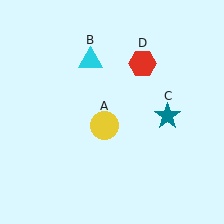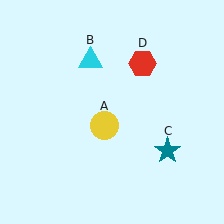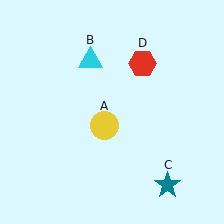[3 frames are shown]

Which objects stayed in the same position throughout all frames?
Yellow circle (object A) and cyan triangle (object B) and red hexagon (object D) remained stationary.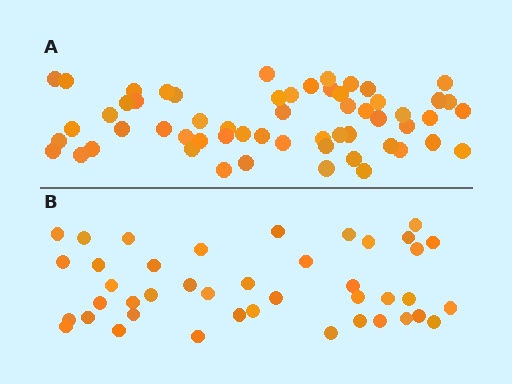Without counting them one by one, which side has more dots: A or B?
Region A (the top region) has more dots.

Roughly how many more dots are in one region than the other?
Region A has approximately 15 more dots than region B.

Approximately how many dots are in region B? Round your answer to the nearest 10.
About 40 dots. (The exact count is 42, which rounds to 40.)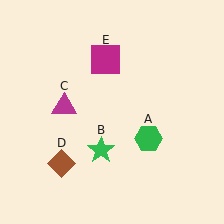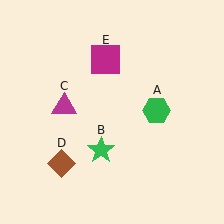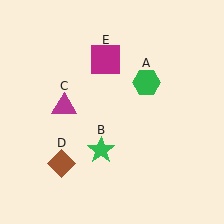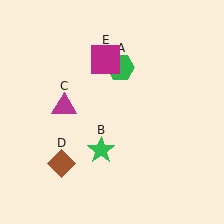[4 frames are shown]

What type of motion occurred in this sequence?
The green hexagon (object A) rotated counterclockwise around the center of the scene.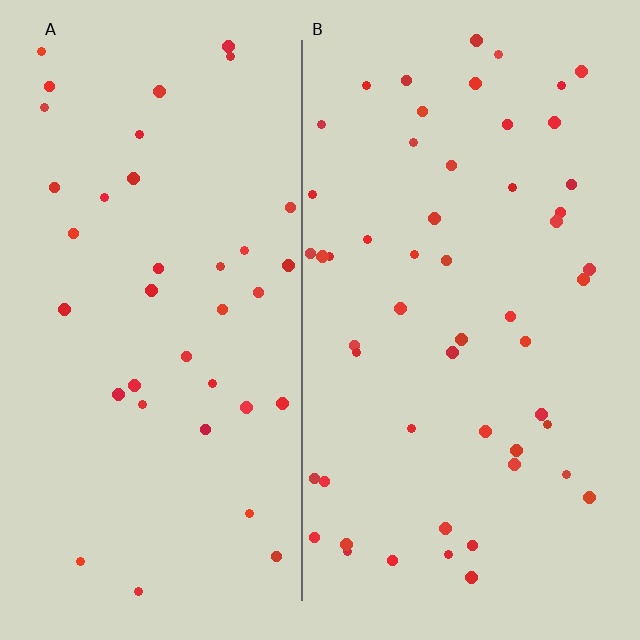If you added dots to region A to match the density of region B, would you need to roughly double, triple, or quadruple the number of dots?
Approximately double.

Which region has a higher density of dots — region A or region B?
B (the right).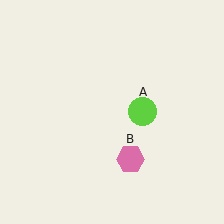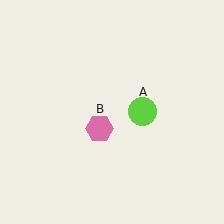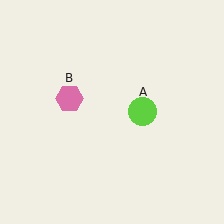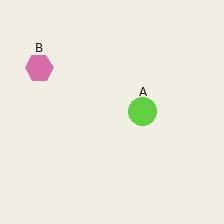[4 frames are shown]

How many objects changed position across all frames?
1 object changed position: pink hexagon (object B).